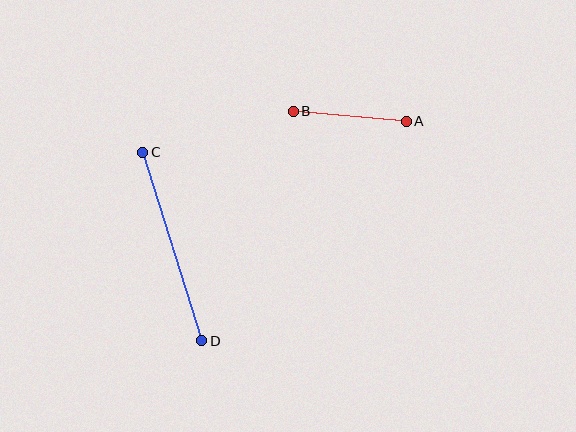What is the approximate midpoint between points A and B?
The midpoint is at approximately (350, 116) pixels.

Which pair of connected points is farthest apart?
Points C and D are farthest apart.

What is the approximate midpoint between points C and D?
The midpoint is at approximately (172, 247) pixels.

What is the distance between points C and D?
The distance is approximately 198 pixels.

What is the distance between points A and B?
The distance is approximately 113 pixels.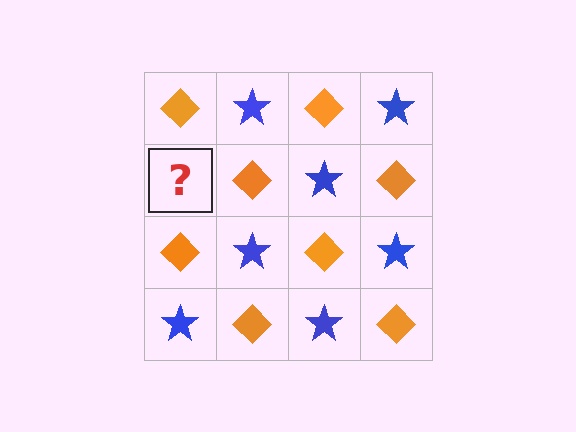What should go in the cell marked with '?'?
The missing cell should contain a blue star.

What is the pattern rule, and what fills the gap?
The rule is that it alternates orange diamond and blue star in a checkerboard pattern. The gap should be filled with a blue star.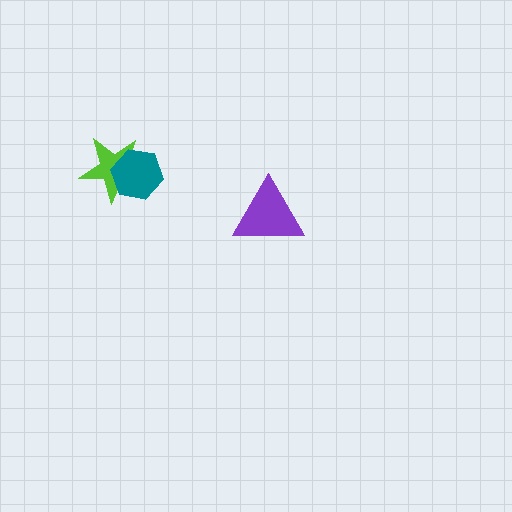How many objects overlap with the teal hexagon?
1 object overlaps with the teal hexagon.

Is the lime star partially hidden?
Yes, it is partially covered by another shape.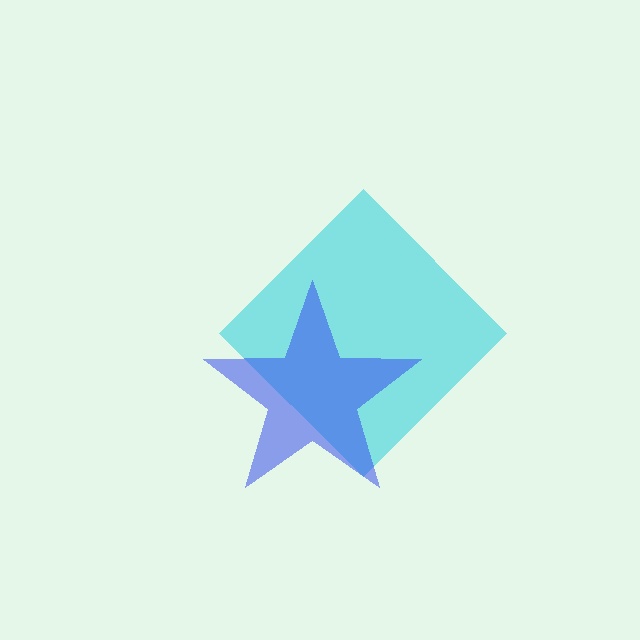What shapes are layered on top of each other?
The layered shapes are: a cyan diamond, a blue star.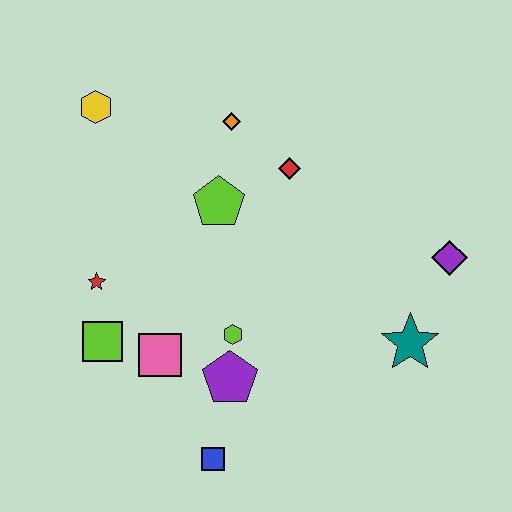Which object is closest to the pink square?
The lime square is closest to the pink square.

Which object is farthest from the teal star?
The yellow hexagon is farthest from the teal star.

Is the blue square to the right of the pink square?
Yes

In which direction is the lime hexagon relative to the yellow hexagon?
The lime hexagon is below the yellow hexagon.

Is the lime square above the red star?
No